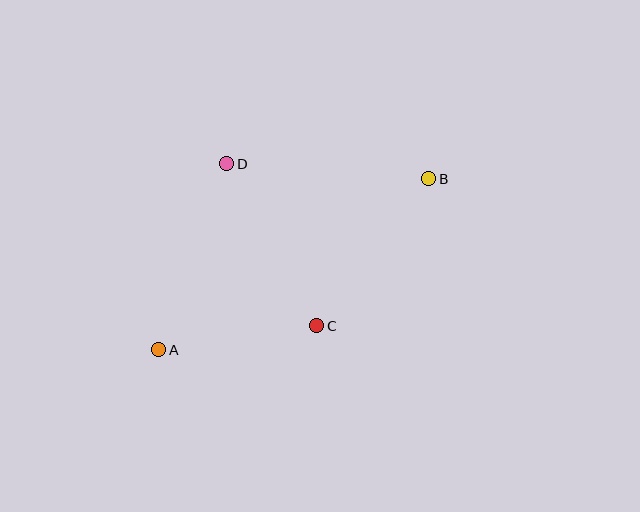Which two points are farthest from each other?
Points A and B are farthest from each other.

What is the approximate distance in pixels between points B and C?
The distance between B and C is approximately 185 pixels.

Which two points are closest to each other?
Points A and C are closest to each other.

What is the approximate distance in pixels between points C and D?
The distance between C and D is approximately 186 pixels.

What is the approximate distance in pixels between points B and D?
The distance between B and D is approximately 203 pixels.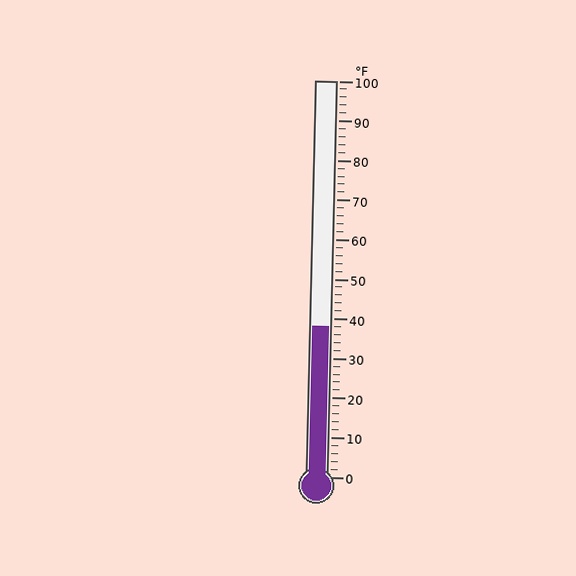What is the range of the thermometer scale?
The thermometer scale ranges from 0°F to 100°F.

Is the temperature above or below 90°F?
The temperature is below 90°F.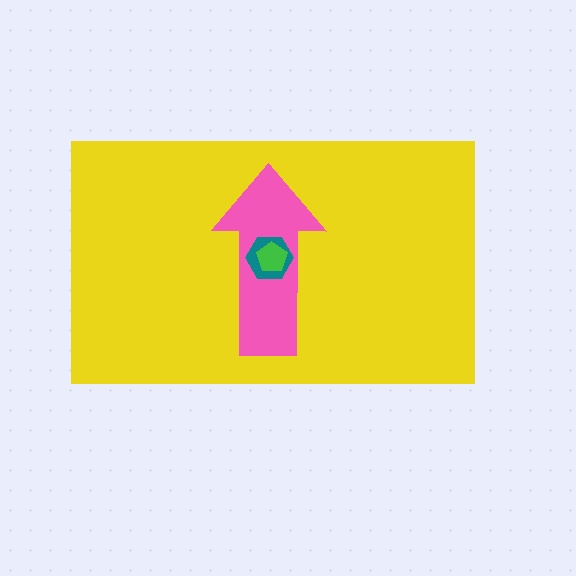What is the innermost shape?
The green pentagon.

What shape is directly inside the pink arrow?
The teal hexagon.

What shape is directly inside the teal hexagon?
The green pentagon.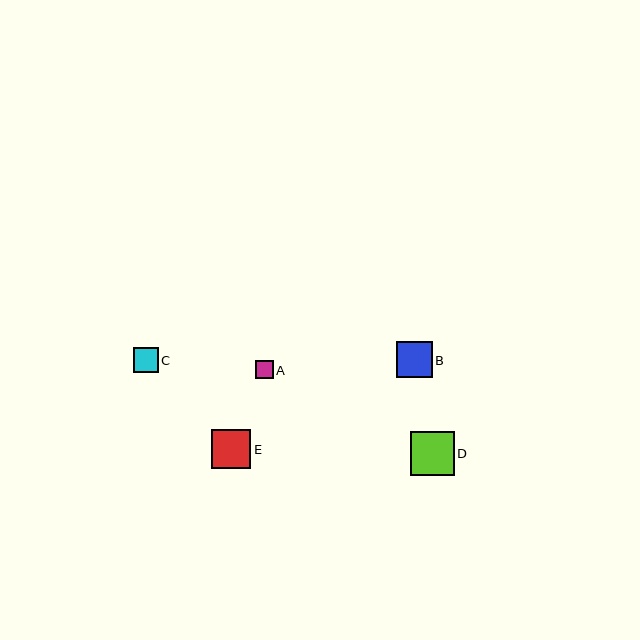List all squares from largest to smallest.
From largest to smallest: D, E, B, C, A.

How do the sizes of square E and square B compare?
Square E and square B are approximately the same size.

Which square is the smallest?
Square A is the smallest with a size of approximately 18 pixels.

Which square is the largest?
Square D is the largest with a size of approximately 43 pixels.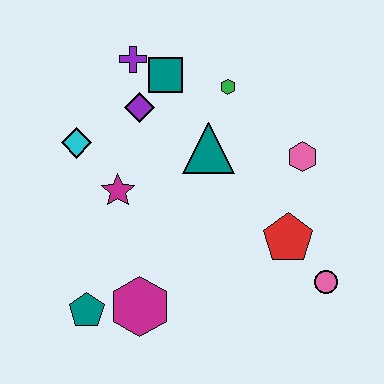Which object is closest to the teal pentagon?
The magenta hexagon is closest to the teal pentagon.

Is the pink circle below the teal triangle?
Yes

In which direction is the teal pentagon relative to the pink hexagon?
The teal pentagon is to the left of the pink hexagon.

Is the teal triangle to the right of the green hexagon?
No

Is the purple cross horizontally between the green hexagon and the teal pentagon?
Yes